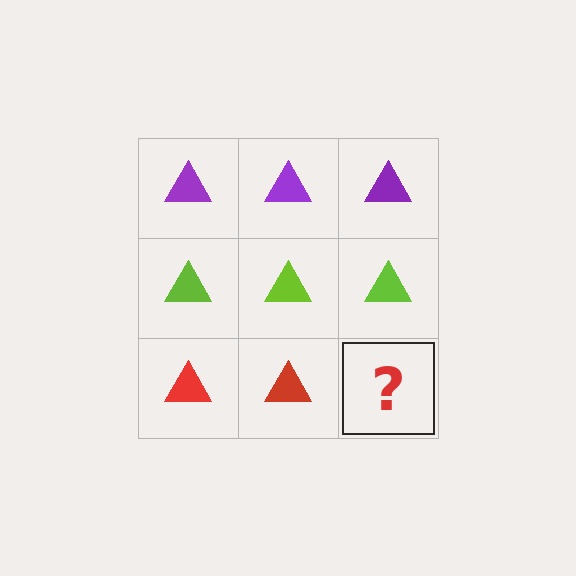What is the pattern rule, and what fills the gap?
The rule is that each row has a consistent color. The gap should be filled with a red triangle.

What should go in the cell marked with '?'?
The missing cell should contain a red triangle.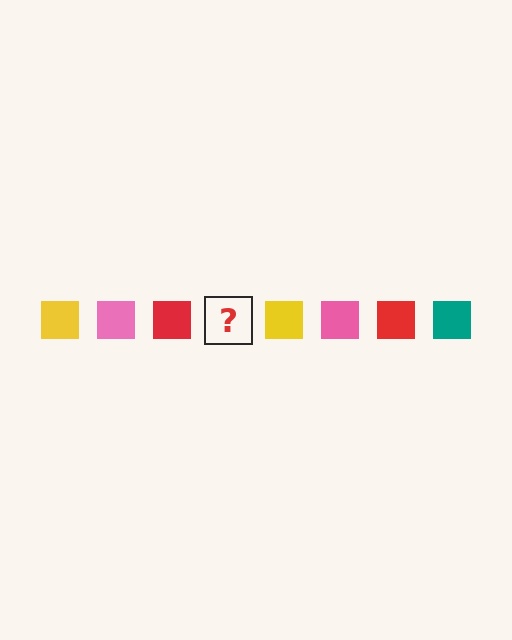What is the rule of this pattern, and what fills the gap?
The rule is that the pattern cycles through yellow, pink, red, teal squares. The gap should be filled with a teal square.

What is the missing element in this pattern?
The missing element is a teal square.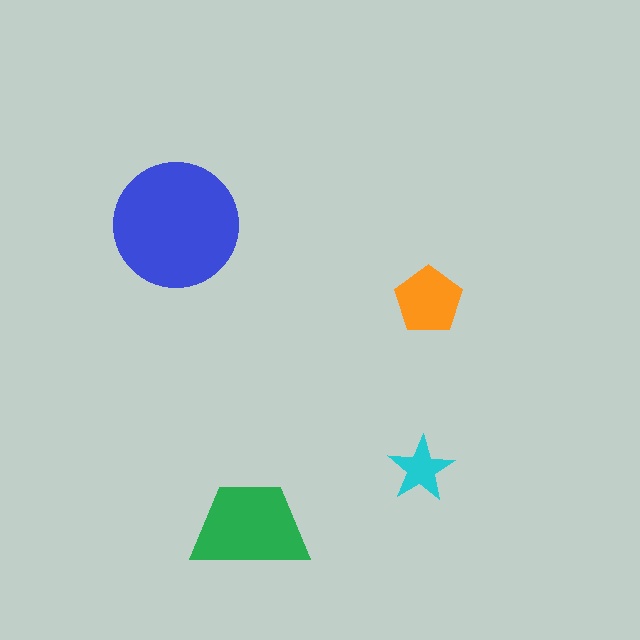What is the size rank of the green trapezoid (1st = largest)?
2nd.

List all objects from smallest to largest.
The cyan star, the orange pentagon, the green trapezoid, the blue circle.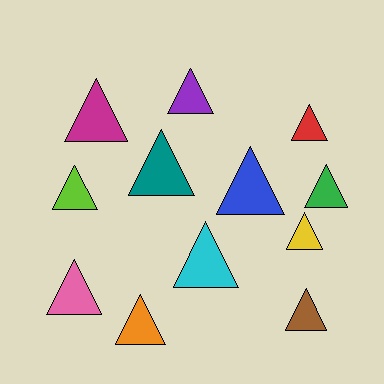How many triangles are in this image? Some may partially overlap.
There are 12 triangles.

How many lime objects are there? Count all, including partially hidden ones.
There is 1 lime object.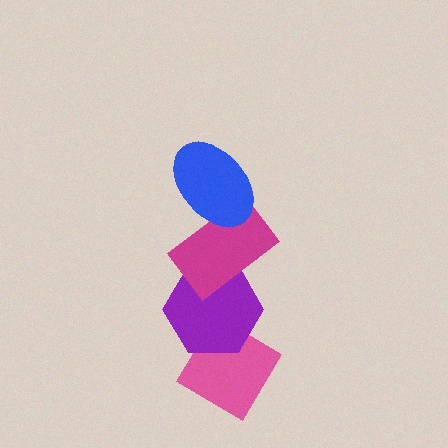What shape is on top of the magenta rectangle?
The blue ellipse is on top of the magenta rectangle.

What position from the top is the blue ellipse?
The blue ellipse is 1st from the top.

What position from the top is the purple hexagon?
The purple hexagon is 3rd from the top.